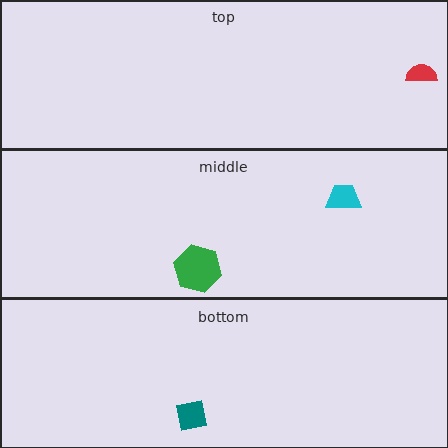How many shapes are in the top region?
1.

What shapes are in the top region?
The red semicircle.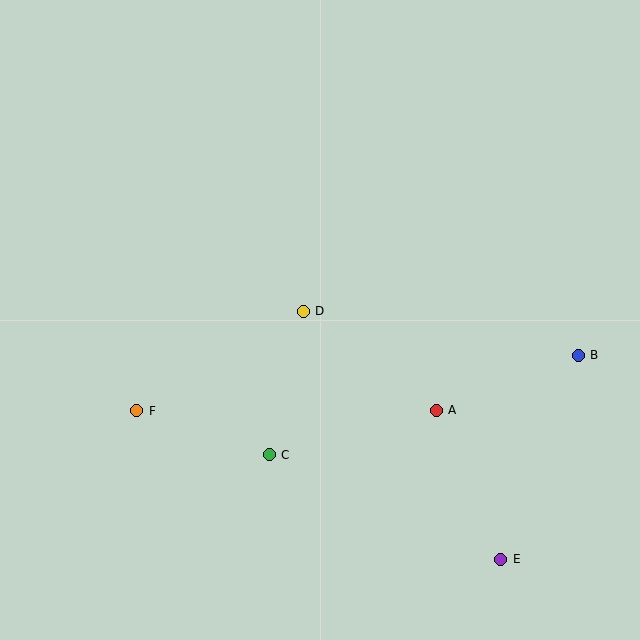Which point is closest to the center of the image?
Point D at (303, 311) is closest to the center.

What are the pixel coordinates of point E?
Point E is at (501, 559).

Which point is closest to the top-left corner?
Point F is closest to the top-left corner.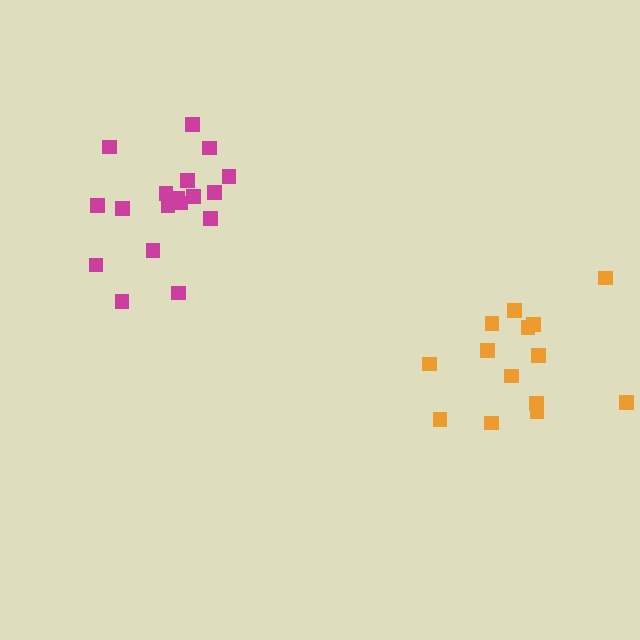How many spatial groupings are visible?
There are 2 spatial groupings.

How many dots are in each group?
Group 1: 14 dots, Group 2: 18 dots (32 total).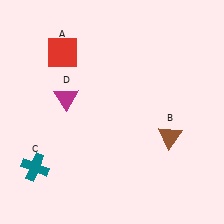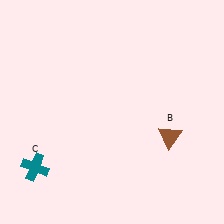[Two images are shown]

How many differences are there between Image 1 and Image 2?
There are 2 differences between the two images.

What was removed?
The red square (A), the magenta triangle (D) were removed in Image 2.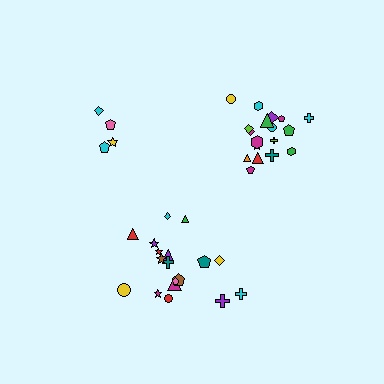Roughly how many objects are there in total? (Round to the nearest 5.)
Roughly 40 objects in total.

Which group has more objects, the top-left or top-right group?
The top-right group.